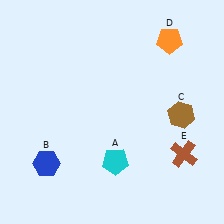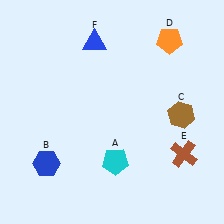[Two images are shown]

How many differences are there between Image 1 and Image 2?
There is 1 difference between the two images.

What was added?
A blue triangle (F) was added in Image 2.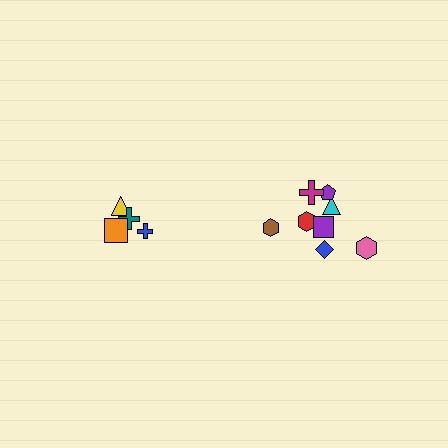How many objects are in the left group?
There are 4 objects.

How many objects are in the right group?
There are 8 objects.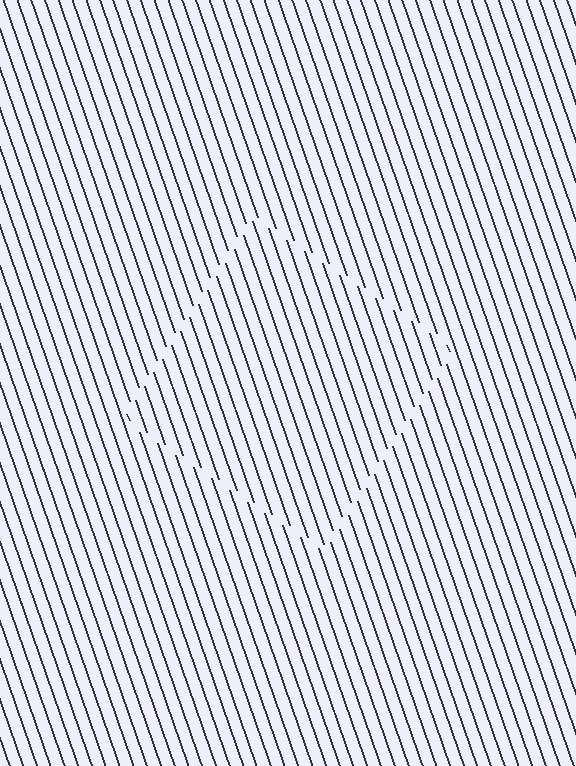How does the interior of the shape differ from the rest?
The interior of the shape contains the same grating, shifted by half a period — the contour is defined by the phase discontinuity where line-ends from the inner and outer gratings abut.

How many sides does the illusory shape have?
4 sides — the line-ends trace a square.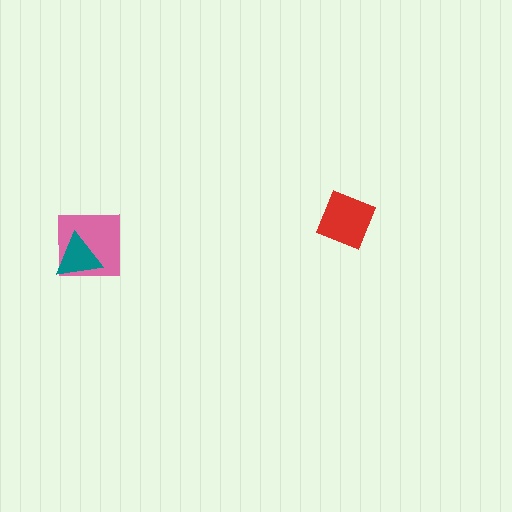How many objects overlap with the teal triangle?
1 object overlaps with the teal triangle.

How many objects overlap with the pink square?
1 object overlaps with the pink square.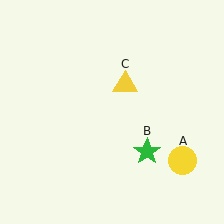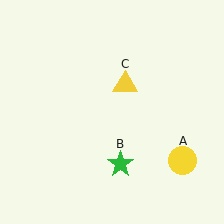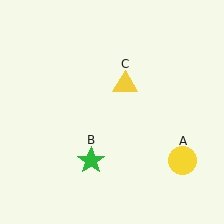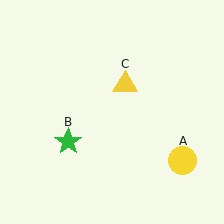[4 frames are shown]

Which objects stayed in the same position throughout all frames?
Yellow circle (object A) and yellow triangle (object C) remained stationary.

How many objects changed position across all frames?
1 object changed position: green star (object B).